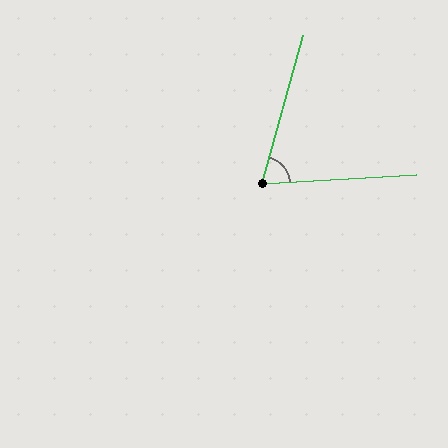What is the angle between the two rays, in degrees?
Approximately 71 degrees.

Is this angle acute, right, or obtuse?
It is acute.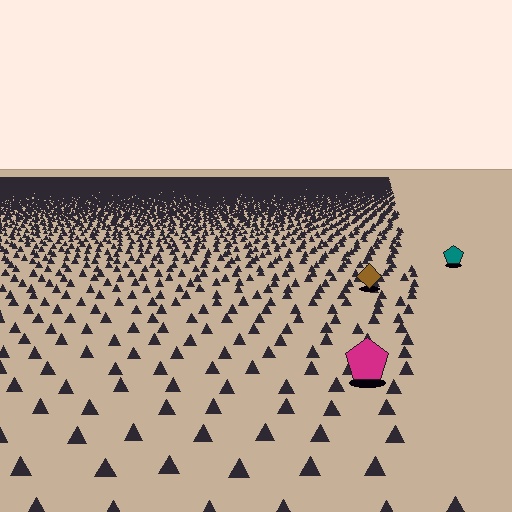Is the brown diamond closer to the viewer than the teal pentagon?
Yes. The brown diamond is closer — you can tell from the texture gradient: the ground texture is coarser near it.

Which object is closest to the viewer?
The magenta pentagon is closest. The texture marks near it are larger and more spread out.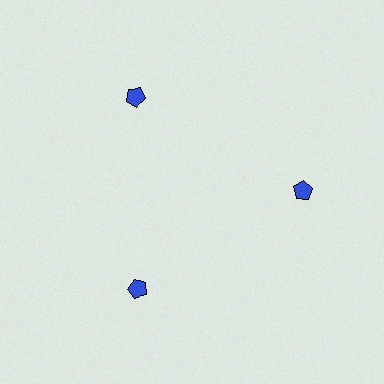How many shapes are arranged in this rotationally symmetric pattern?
There are 3 shapes, arranged in 3 groups of 1.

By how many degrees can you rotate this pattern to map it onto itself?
The pattern maps onto itself every 120 degrees of rotation.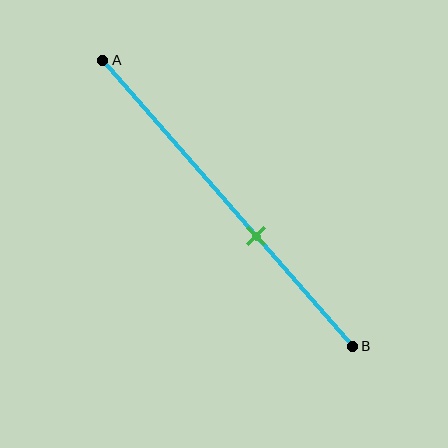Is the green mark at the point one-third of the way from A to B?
No, the mark is at about 60% from A, not at the 33% one-third point.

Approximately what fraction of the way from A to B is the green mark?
The green mark is approximately 60% of the way from A to B.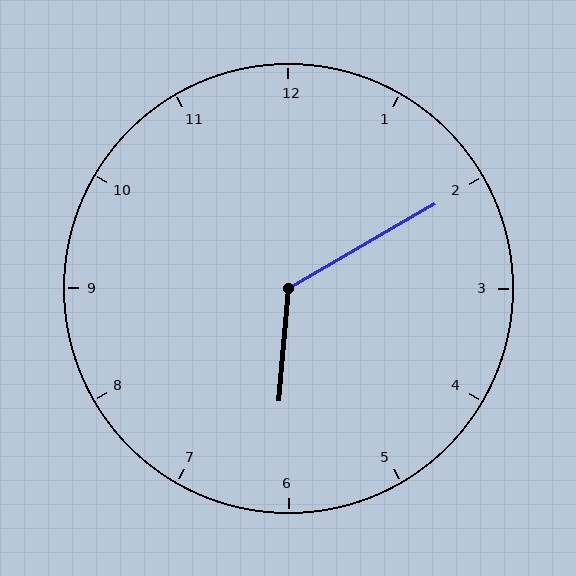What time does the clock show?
6:10.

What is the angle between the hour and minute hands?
Approximately 125 degrees.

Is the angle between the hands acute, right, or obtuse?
It is obtuse.